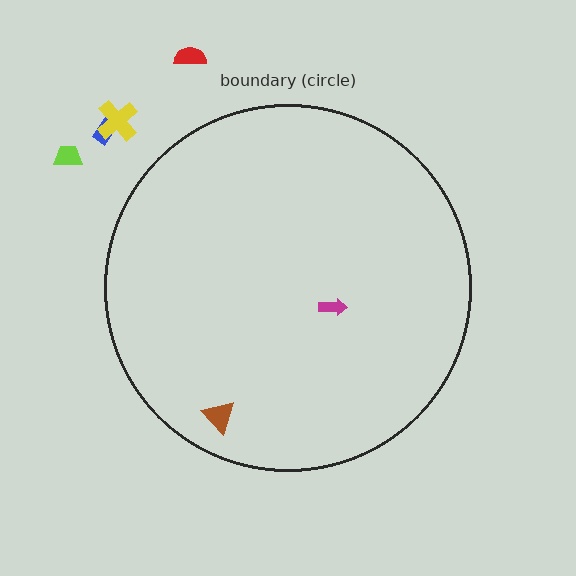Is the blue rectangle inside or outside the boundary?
Outside.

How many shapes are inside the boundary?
2 inside, 4 outside.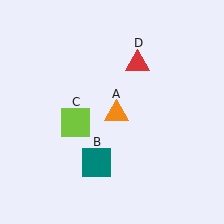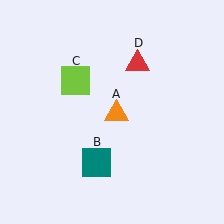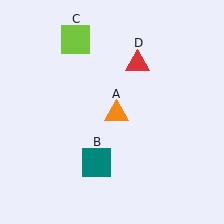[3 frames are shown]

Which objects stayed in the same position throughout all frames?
Orange triangle (object A) and teal square (object B) and red triangle (object D) remained stationary.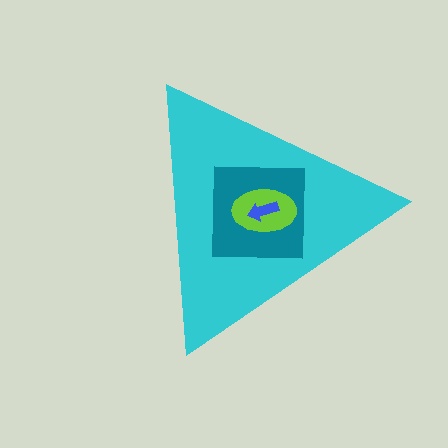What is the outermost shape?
The cyan triangle.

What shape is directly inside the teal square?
The lime ellipse.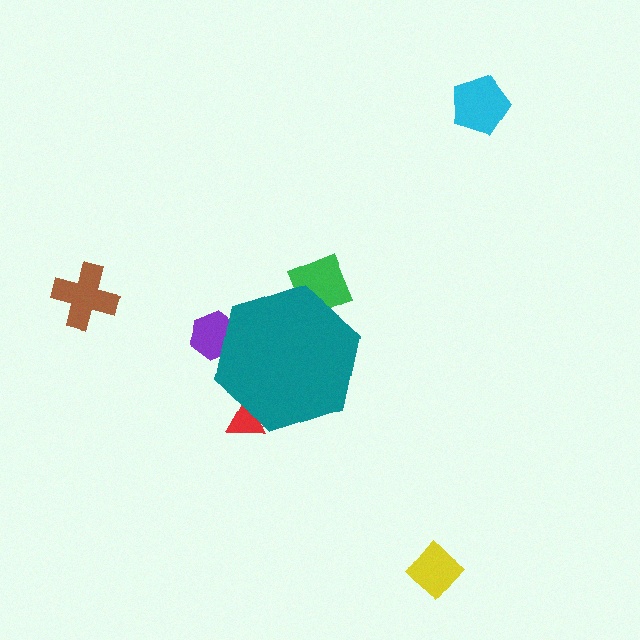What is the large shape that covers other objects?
A teal hexagon.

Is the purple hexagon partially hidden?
Yes, the purple hexagon is partially hidden behind the teal hexagon.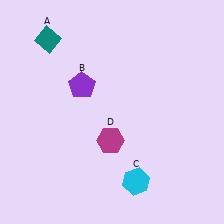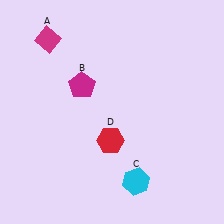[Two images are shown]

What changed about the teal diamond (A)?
In Image 1, A is teal. In Image 2, it changed to magenta.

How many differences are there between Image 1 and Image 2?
There are 3 differences between the two images.